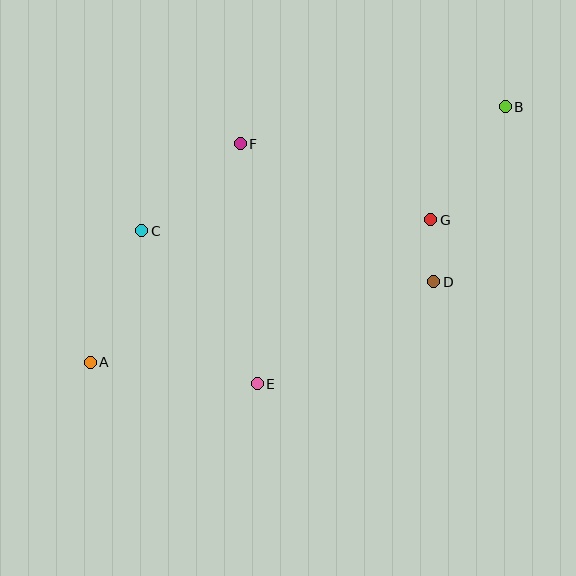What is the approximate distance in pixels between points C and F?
The distance between C and F is approximately 132 pixels.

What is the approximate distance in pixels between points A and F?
The distance between A and F is approximately 265 pixels.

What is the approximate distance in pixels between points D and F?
The distance between D and F is approximately 237 pixels.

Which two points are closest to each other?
Points D and G are closest to each other.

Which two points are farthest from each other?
Points A and B are farthest from each other.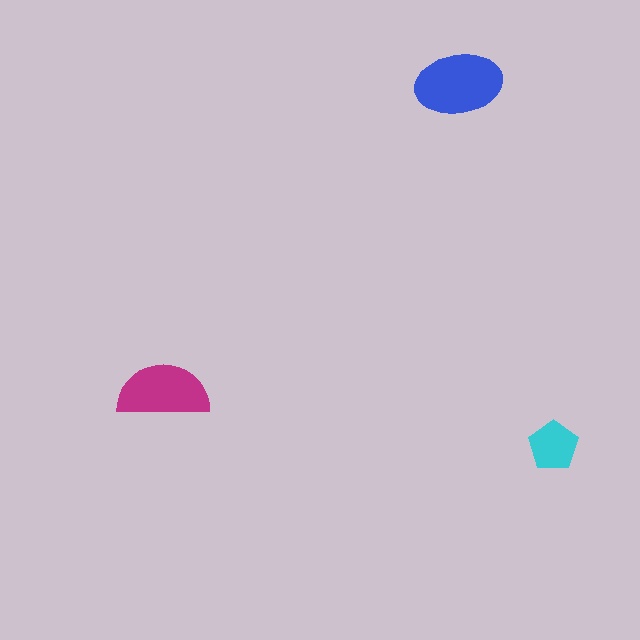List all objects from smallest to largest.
The cyan pentagon, the magenta semicircle, the blue ellipse.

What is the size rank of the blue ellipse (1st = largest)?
1st.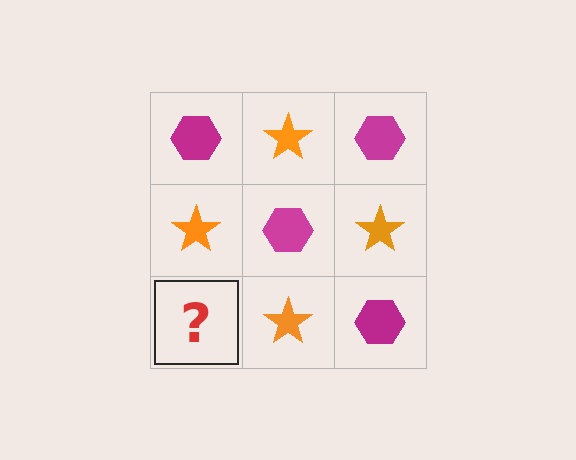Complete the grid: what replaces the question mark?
The question mark should be replaced with a magenta hexagon.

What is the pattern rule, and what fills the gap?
The rule is that it alternates magenta hexagon and orange star in a checkerboard pattern. The gap should be filled with a magenta hexagon.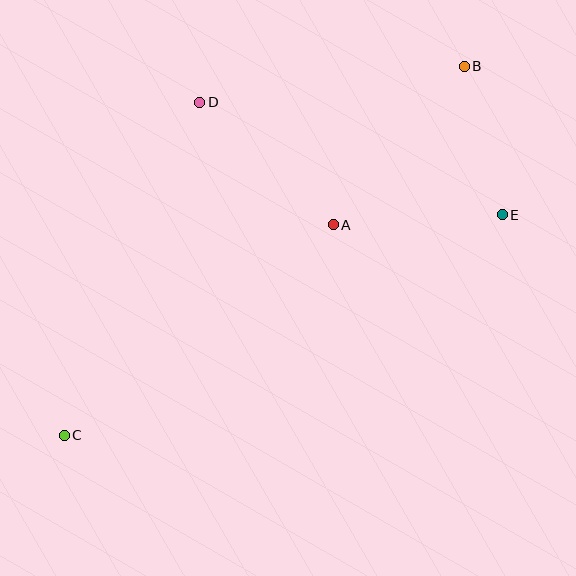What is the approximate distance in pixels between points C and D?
The distance between C and D is approximately 359 pixels.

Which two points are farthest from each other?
Points B and C are farthest from each other.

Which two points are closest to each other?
Points B and E are closest to each other.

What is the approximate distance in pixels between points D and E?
The distance between D and E is approximately 323 pixels.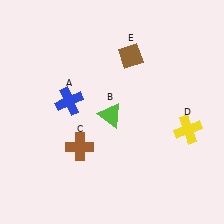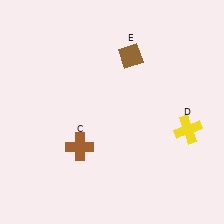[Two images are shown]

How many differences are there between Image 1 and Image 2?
There are 2 differences between the two images.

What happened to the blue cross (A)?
The blue cross (A) was removed in Image 2. It was in the top-left area of Image 1.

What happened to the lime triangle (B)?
The lime triangle (B) was removed in Image 2. It was in the bottom-left area of Image 1.